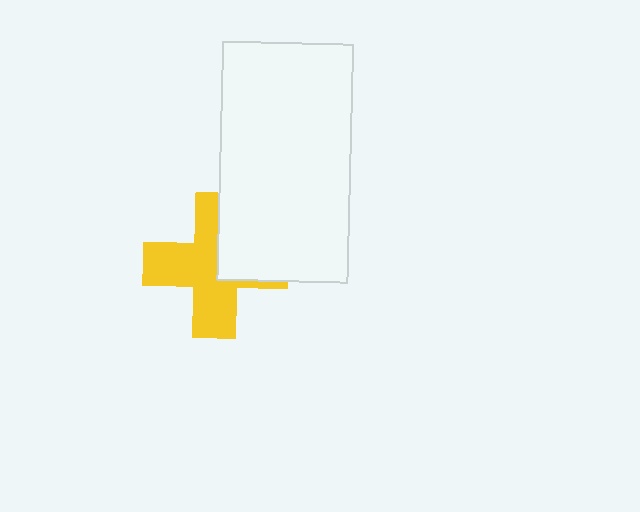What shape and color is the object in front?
The object in front is a white rectangle.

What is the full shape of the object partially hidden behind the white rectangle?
The partially hidden object is a yellow cross.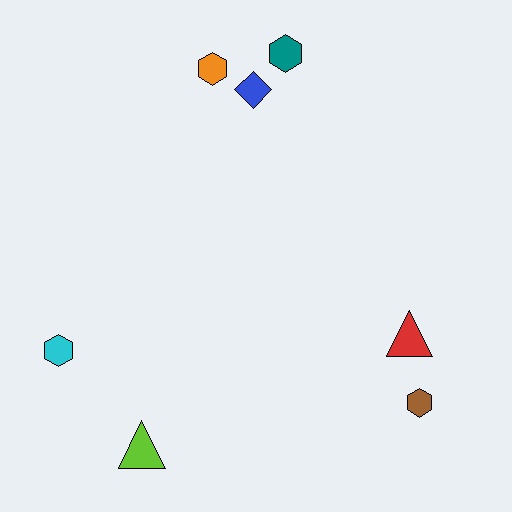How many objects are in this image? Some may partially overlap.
There are 7 objects.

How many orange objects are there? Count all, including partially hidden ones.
There is 1 orange object.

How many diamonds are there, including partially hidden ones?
There is 1 diamond.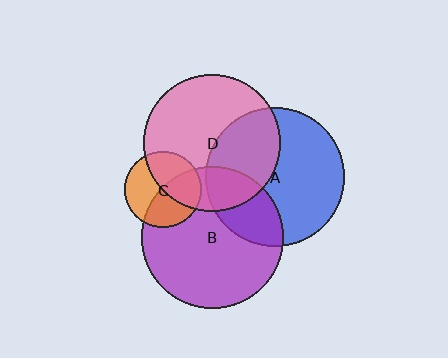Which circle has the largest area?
Circle B (purple).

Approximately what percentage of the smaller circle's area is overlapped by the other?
Approximately 20%.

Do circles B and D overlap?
Yes.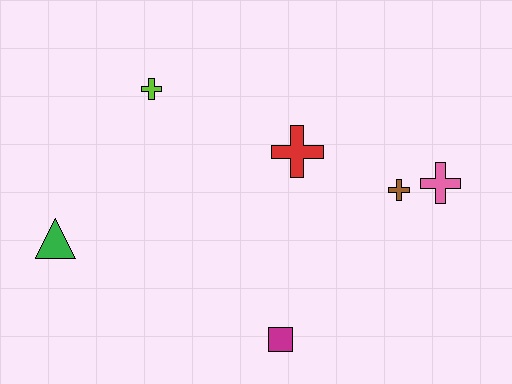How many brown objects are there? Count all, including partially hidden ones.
There is 1 brown object.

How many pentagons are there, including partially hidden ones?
There are no pentagons.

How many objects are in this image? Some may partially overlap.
There are 6 objects.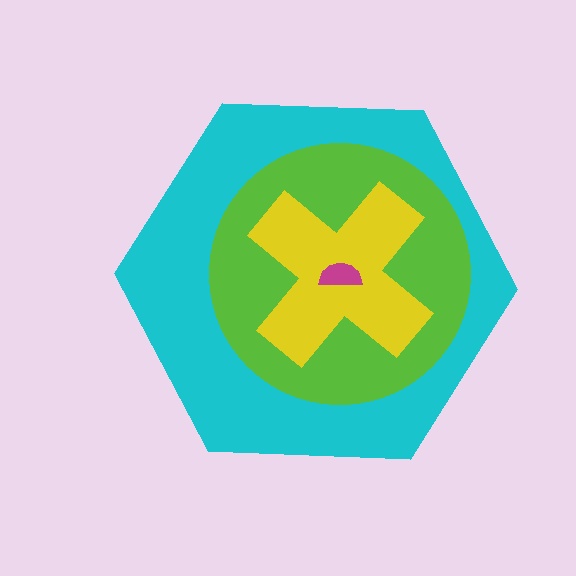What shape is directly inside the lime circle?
The yellow cross.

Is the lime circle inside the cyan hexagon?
Yes.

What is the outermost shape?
The cyan hexagon.